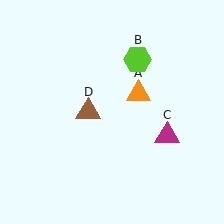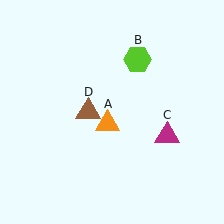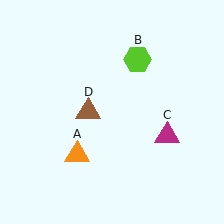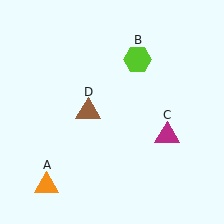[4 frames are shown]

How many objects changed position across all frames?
1 object changed position: orange triangle (object A).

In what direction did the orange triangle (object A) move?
The orange triangle (object A) moved down and to the left.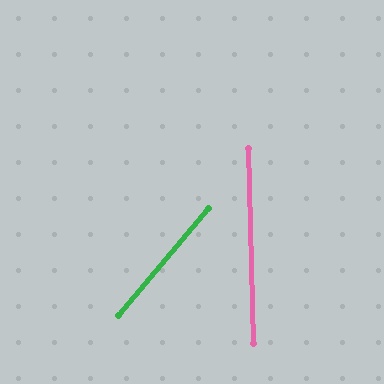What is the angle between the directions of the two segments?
Approximately 41 degrees.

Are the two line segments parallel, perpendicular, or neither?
Neither parallel nor perpendicular — they differ by about 41°.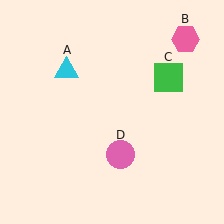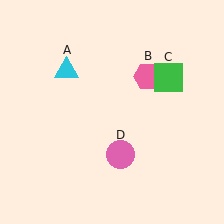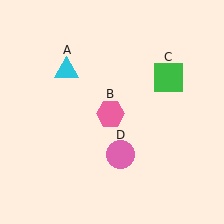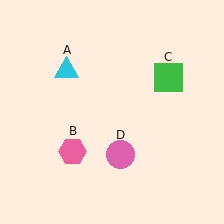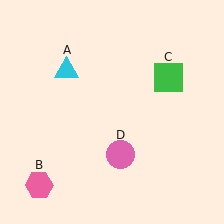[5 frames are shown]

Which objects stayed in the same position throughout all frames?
Cyan triangle (object A) and green square (object C) and pink circle (object D) remained stationary.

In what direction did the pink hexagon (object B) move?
The pink hexagon (object B) moved down and to the left.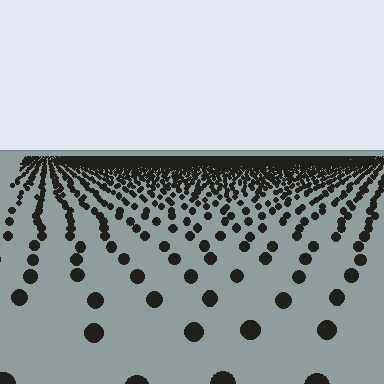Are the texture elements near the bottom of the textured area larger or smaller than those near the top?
Larger. Near the bottom, elements are closer to the viewer and appear at a bigger on-screen size.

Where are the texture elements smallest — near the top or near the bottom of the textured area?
Near the top.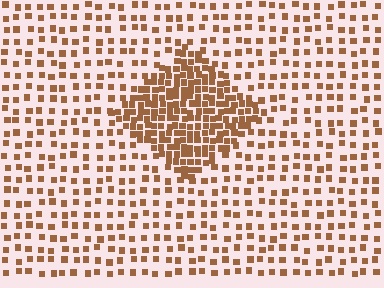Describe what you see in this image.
The image contains small brown elements arranged at two different densities. A diamond-shaped region is visible where the elements are more densely packed than the surrounding area.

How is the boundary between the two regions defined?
The boundary is defined by a change in element density (approximately 2.6x ratio). All elements are the same color, size, and shape.